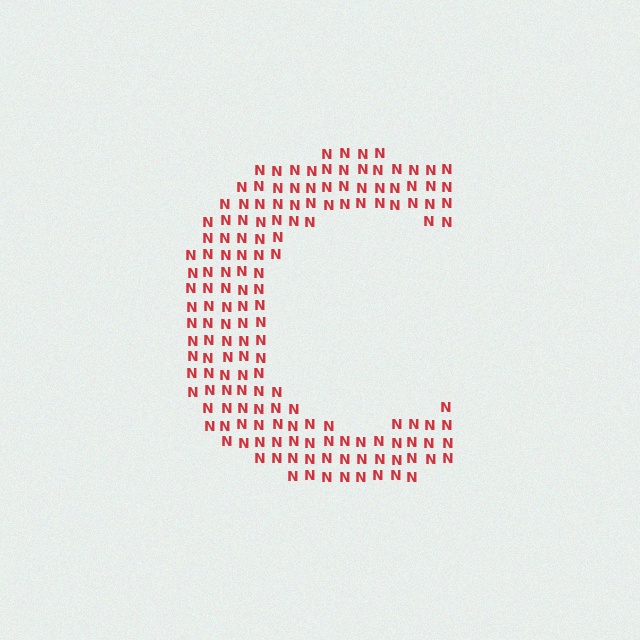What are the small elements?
The small elements are letter N's.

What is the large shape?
The large shape is the letter C.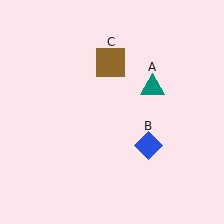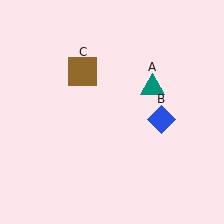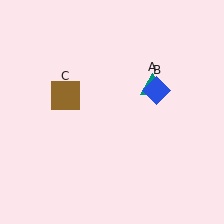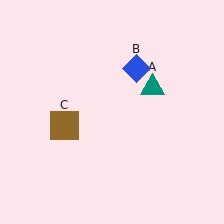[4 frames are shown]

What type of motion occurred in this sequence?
The blue diamond (object B), brown square (object C) rotated counterclockwise around the center of the scene.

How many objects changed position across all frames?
2 objects changed position: blue diamond (object B), brown square (object C).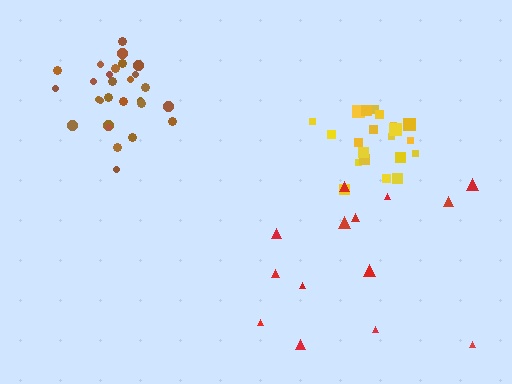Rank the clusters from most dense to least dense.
yellow, brown, red.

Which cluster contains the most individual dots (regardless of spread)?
Brown (28).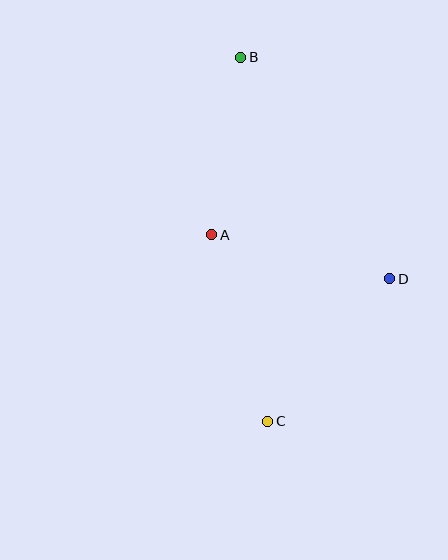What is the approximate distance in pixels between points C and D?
The distance between C and D is approximately 188 pixels.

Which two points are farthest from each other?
Points B and C are farthest from each other.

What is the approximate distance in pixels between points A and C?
The distance between A and C is approximately 195 pixels.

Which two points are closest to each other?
Points A and B are closest to each other.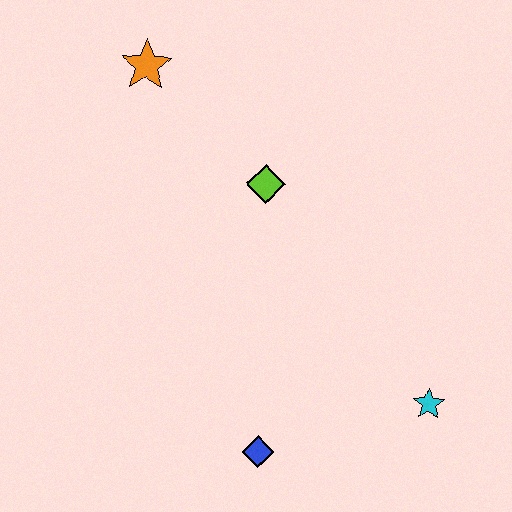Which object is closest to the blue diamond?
The cyan star is closest to the blue diamond.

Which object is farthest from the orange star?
The cyan star is farthest from the orange star.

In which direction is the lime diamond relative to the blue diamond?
The lime diamond is above the blue diamond.